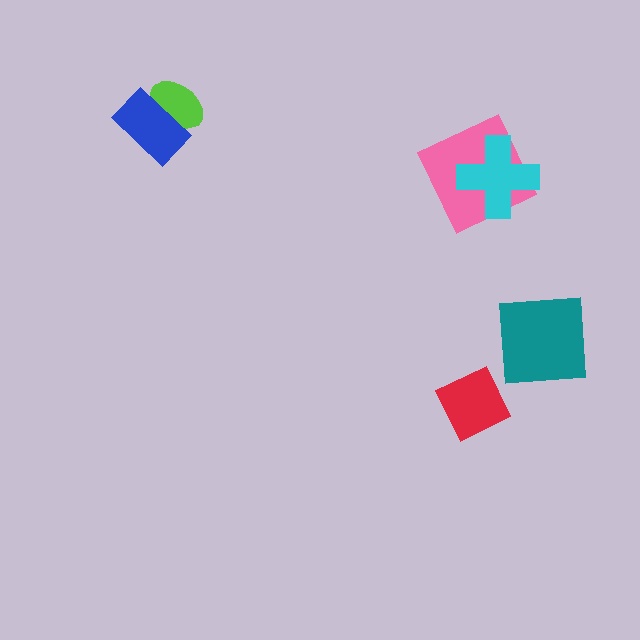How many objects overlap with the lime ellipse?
1 object overlaps with the lime ellipse.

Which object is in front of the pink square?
The cyan cross is in front of the pink square.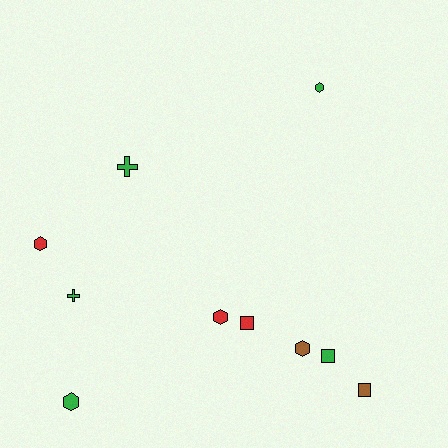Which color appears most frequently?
Green, with 5 objects.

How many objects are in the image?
There are 10 objects.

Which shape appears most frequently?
Hexagon, with 5 objects.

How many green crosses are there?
There are 2 green crosses.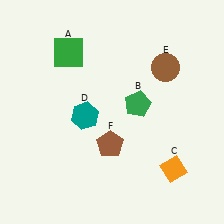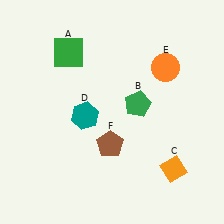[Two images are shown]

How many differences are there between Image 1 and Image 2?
There is 1 difference between the two images.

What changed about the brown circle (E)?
In Image 1, E is brown. In Image 2, it changed to orange.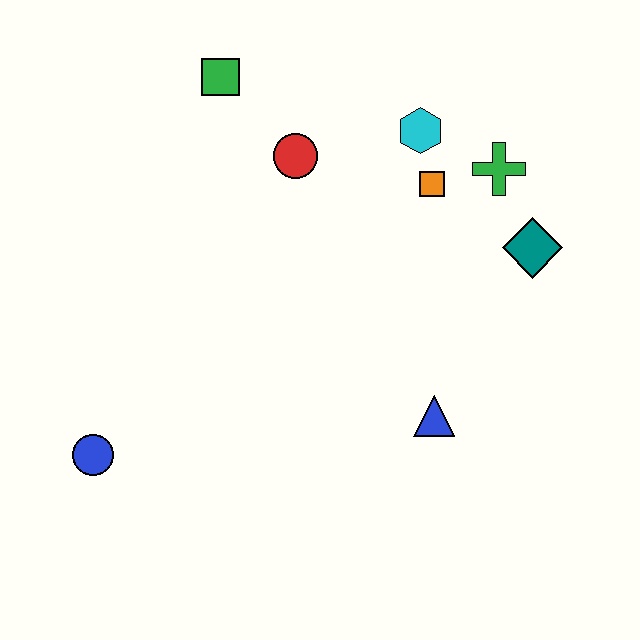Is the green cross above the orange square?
Yes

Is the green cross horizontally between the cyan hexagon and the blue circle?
No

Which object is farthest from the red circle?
The blue circle is farthest from the red circle.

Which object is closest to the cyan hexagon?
The orange square is closest to the cyan hexagon.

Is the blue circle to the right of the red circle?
No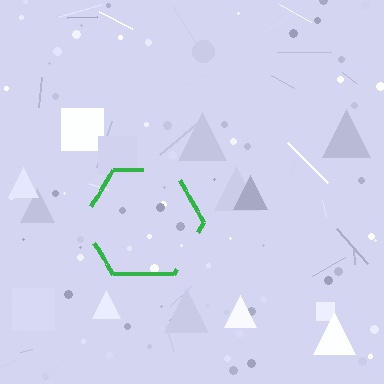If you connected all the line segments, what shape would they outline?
They would outline a hexagon.